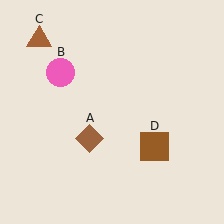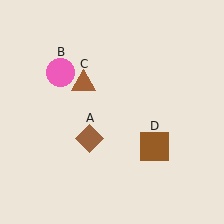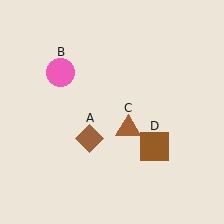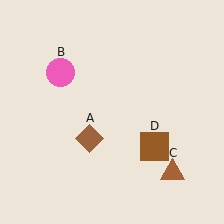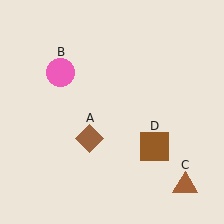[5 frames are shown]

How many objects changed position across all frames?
1 object changed position: brown triangle (object C).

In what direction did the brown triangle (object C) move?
The brown triangle (object C) moved down and to the right.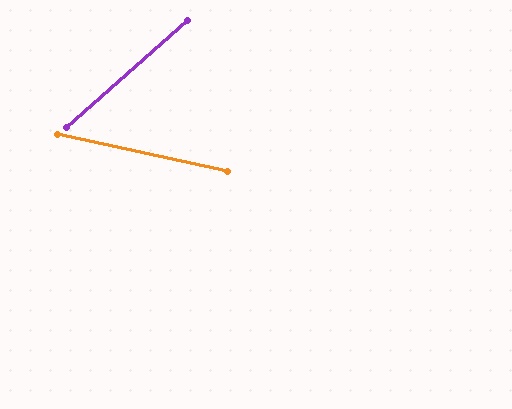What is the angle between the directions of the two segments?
Approximately 54 degrees.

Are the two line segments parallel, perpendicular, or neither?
Neither parallel nor perpendicular — they differ by about 54°.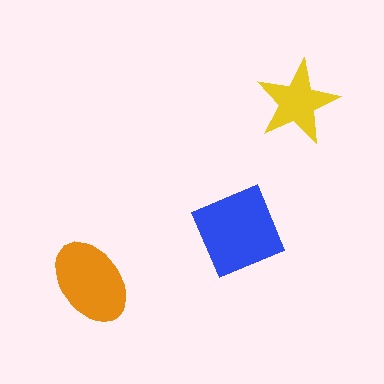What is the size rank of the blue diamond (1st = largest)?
1st.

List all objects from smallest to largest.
The yellow star, the orange ellipse, the blue diamond.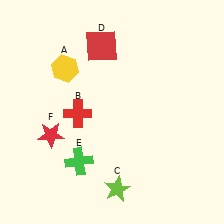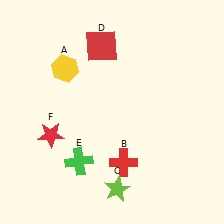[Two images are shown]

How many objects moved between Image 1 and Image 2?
1 object moved between the two images.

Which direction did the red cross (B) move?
The red cross (B) moved down.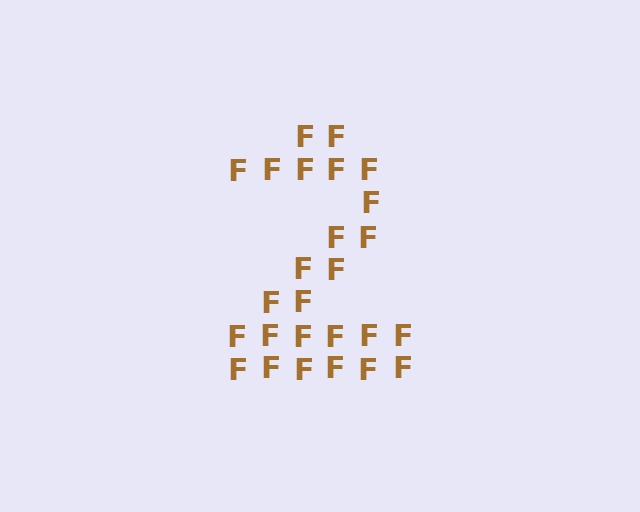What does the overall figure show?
The overall figure shows the digit 2.